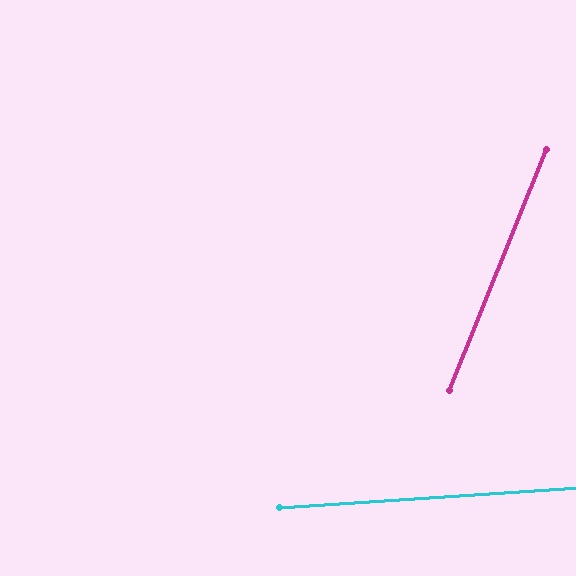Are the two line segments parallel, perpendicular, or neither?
Neither parallel nor perpendicular — they differ by about 64°.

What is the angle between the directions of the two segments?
Approximately 64 degrees.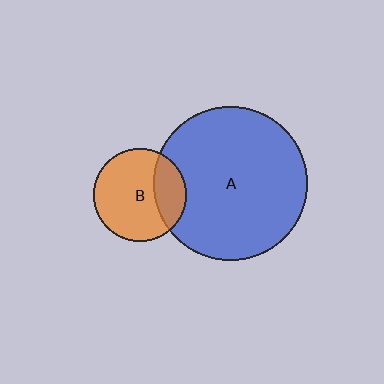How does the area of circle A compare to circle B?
Approximately 2.7 times.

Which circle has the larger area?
Circle A (blue).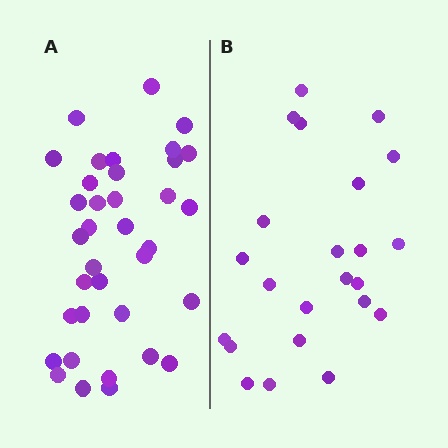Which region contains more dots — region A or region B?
Region A (the left region) has more dots.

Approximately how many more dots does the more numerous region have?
Region A has approximately 15 more dots than region B.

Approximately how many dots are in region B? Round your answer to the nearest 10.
About 20 dots. (The exact count is 23, which rounds to 20.)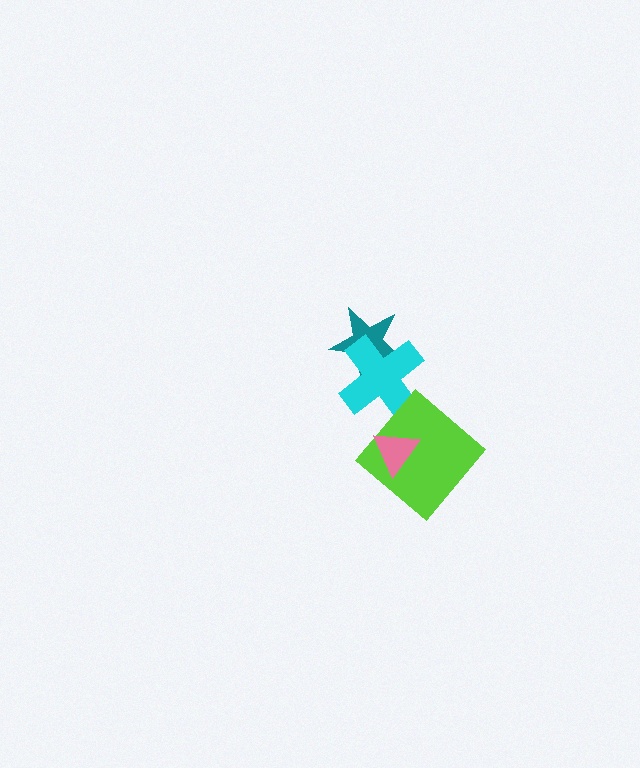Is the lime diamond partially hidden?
Yes, it is partially covered by another shape.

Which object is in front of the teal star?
The cyan cross is in front of the teal star.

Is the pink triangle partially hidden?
No, no other shape covers it.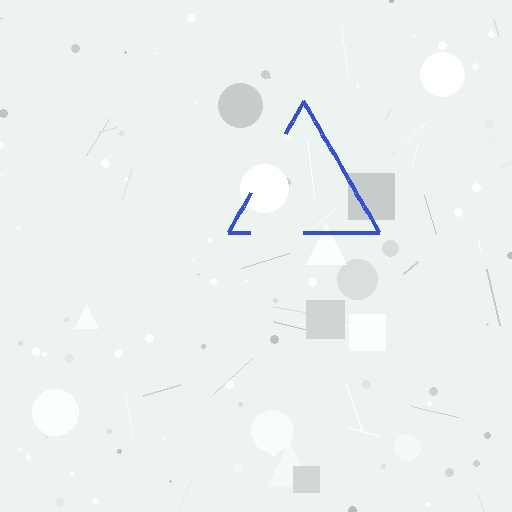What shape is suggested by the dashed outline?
The dashed outline suggests a triangle.